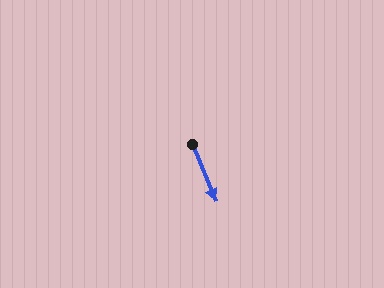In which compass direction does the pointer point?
South.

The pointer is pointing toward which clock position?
Roughly 5 o'clock.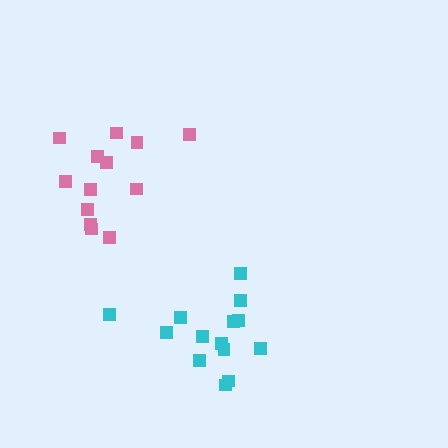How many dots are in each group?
Group 1: 13 dots, Group 2: 14 dots (27 total).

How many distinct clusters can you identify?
There are 2 distinct clusters.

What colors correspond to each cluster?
The clusters are colored: pink, cyan.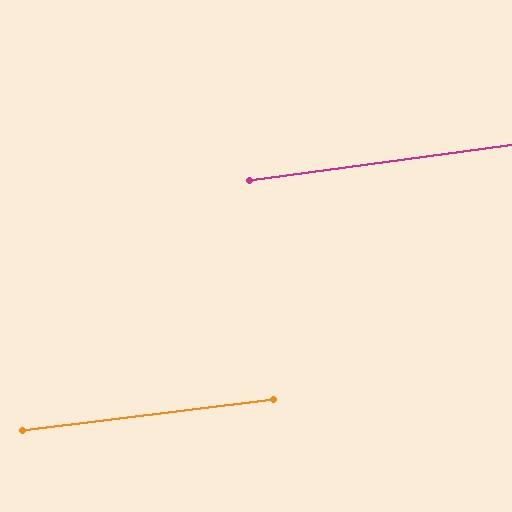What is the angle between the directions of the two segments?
Approximately 0 degrees.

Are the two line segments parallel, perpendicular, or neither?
Parallel — their directions differ by only 0.5°.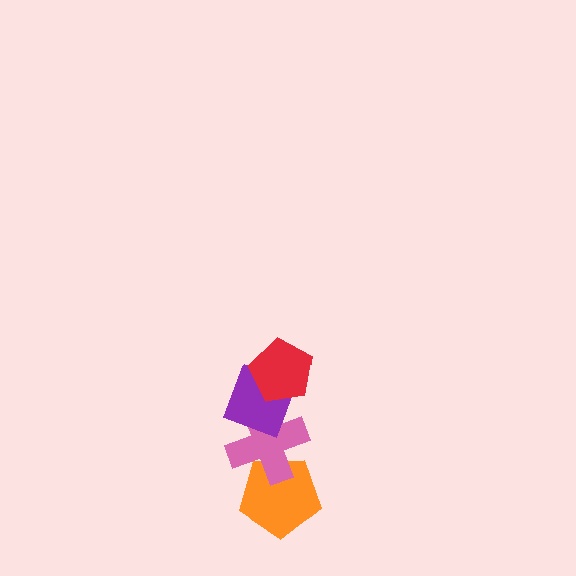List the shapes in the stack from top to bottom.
From top to bottom: the red pentagon, the purple diamond, the pink cross, the orange pentagon.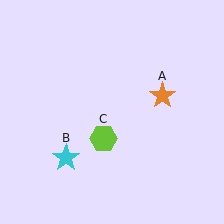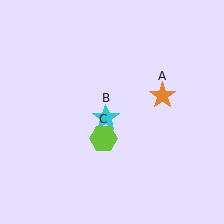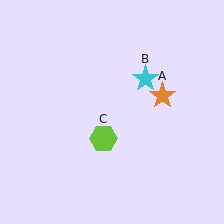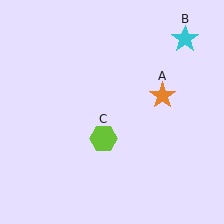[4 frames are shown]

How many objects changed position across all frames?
1 object changed position: cyan star (object B).